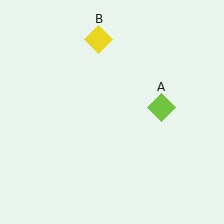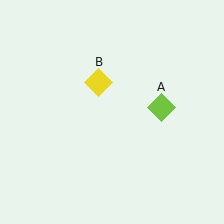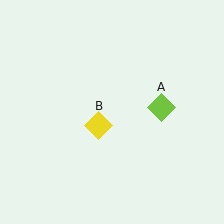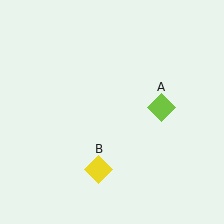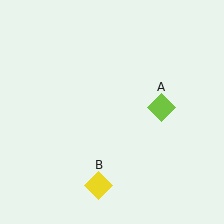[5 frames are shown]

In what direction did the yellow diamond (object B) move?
The yellow diamond (object B) moved down.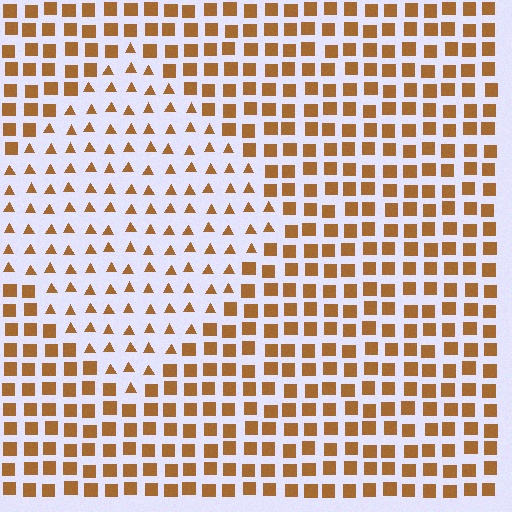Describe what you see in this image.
The image is filled with small brown elements arranged in a uniform grid. A diamond-shaped region contains triangles, while the surrounding area contains squares. The boundary is defined purely by the change in element shape.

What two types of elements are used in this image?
The image uses triangles inside the diamond region and squares outside it.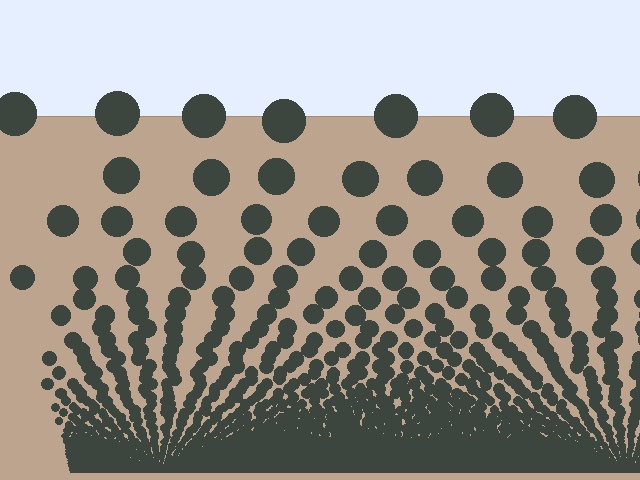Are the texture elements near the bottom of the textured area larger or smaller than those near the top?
Smaller. The gradient is inverted — elements near the bottom are smaller and denser.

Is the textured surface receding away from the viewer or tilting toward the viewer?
The surface appears to tilt toward the viewer. Texture elements get larger and sparser toward the top.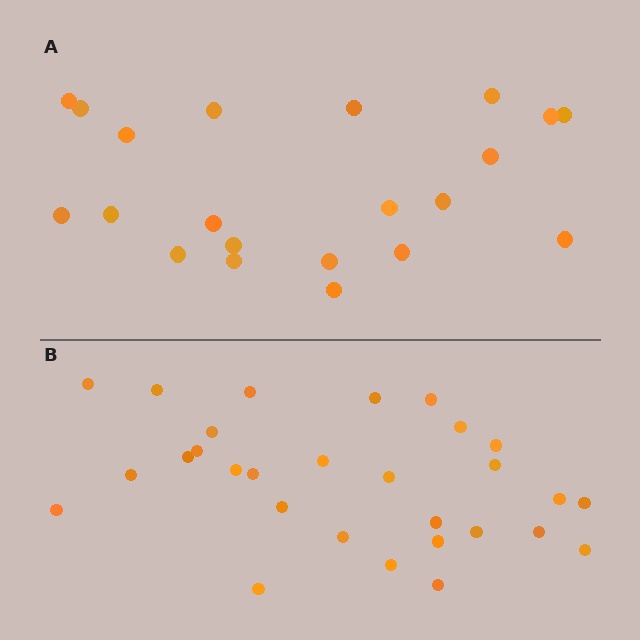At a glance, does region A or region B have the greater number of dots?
Region B (the bottom region) has more dots.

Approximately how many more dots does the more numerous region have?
Region B has roughly 8 or so more dots than region A.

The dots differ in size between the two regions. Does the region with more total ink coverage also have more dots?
No. Region A has more total ink coverage because its dots are larger, but region B actually contains more individual dots. Total area can be misleading — the number of items is what matters here.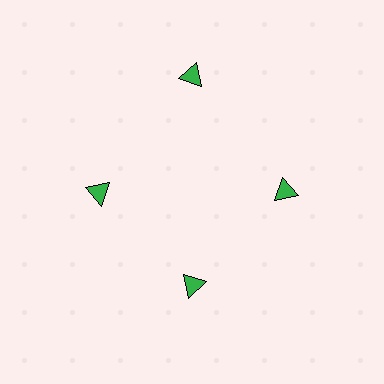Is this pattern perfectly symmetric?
No. The 4 green triangles are arranged in a ring, but one element near the 12 o'clock position is pushed outward from the center, breaking the 4-fold rotational symmetry.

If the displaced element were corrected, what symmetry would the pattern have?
It would have 4-fold rotational symmetry — the pattern would map onto itself every 90 degrees.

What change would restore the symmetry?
The symmetry would be restored by moving it inward, back onto the ring so that all 4 triangles sit at equal angles and equal distance from the center.